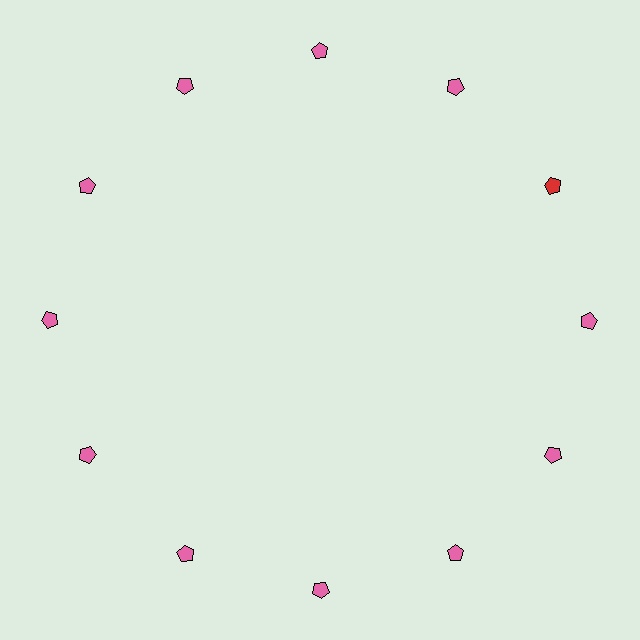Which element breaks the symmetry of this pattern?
The red pentagon at roughly the 2 o'clock position breaks the symmetry. All other shapes are pink pentagons.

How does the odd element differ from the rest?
It has a different color: red instead of pink.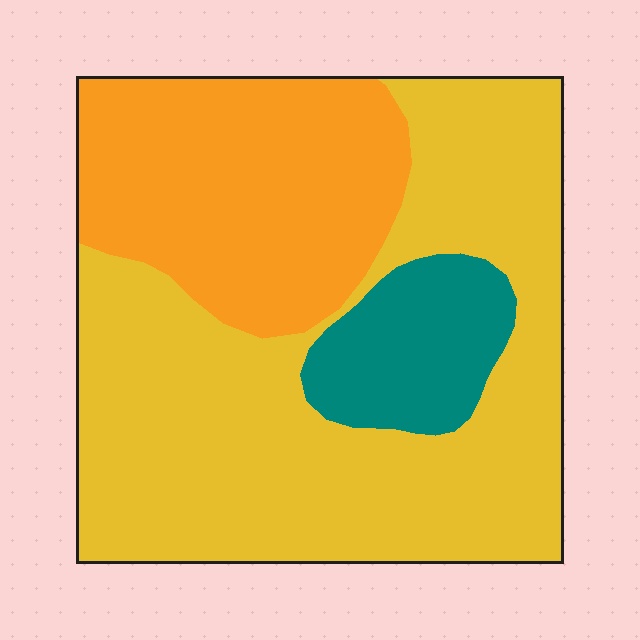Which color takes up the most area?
Yellow, at roughly 60%.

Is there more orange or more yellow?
Yellow.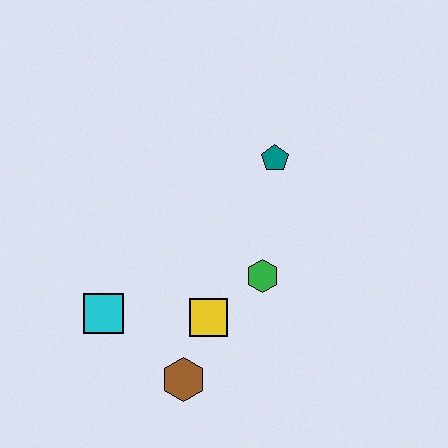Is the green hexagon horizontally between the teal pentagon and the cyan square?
Yes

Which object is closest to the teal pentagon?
The green hexagon is closest to the teal pentagon.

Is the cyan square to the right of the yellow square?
No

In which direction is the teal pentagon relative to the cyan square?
The teal pentagon is to the right of the cyan square.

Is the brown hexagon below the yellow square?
Yes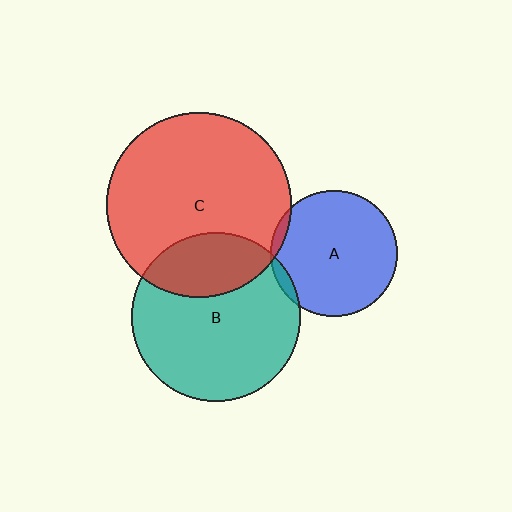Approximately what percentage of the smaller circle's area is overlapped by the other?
Approximately 5%.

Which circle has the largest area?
Circle C (red).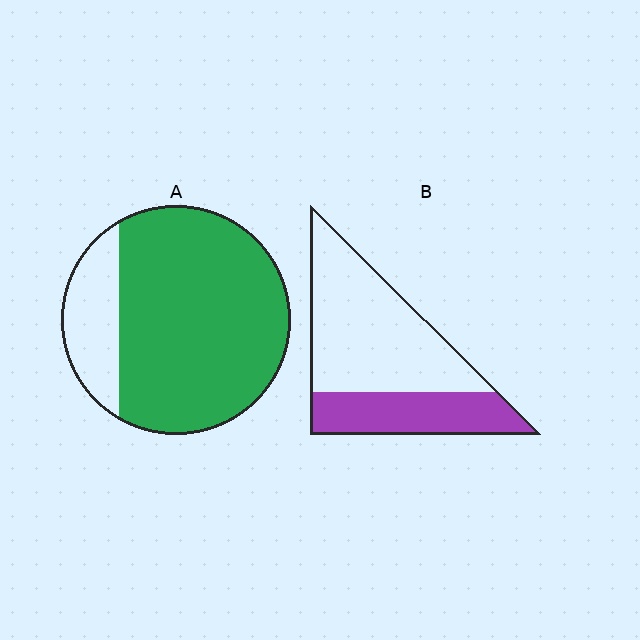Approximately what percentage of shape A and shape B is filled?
A is approximately 80% and B is approximately 35%.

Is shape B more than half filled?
No.